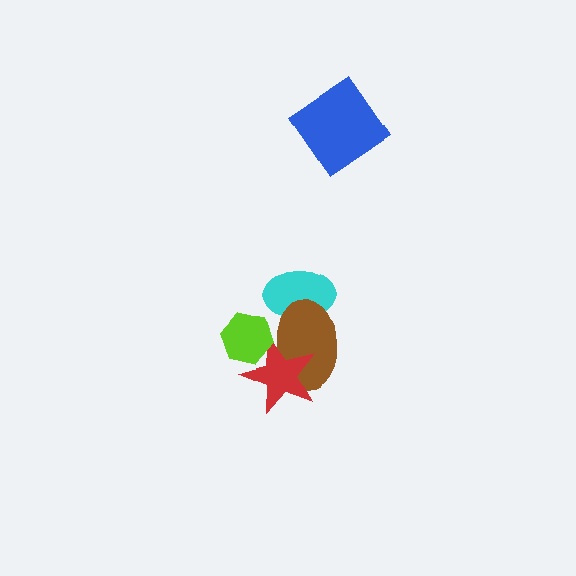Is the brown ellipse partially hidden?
Yes, it is partially covered by another shape.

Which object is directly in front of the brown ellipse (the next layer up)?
The red star is directly in front of the brown ellipse.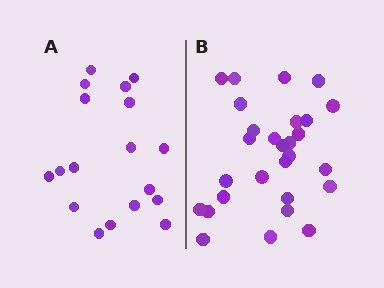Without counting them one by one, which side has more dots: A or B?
Region B (the right region) has more dots.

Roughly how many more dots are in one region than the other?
Region B has roughly 10 or so more dots than region A.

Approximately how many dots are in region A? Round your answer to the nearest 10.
About 20 dots. (The exact count is 18, which rounds to 20.)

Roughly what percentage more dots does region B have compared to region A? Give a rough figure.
About 55% more.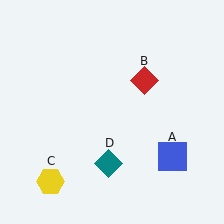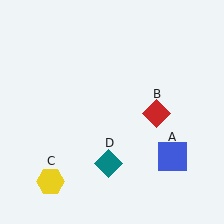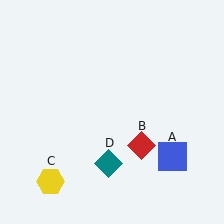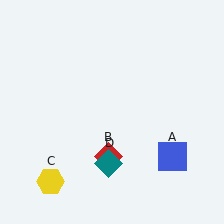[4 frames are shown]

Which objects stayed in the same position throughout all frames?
Blue square (object A) and yellow hexagon (object C) and teal diamond (object D) remained stationary.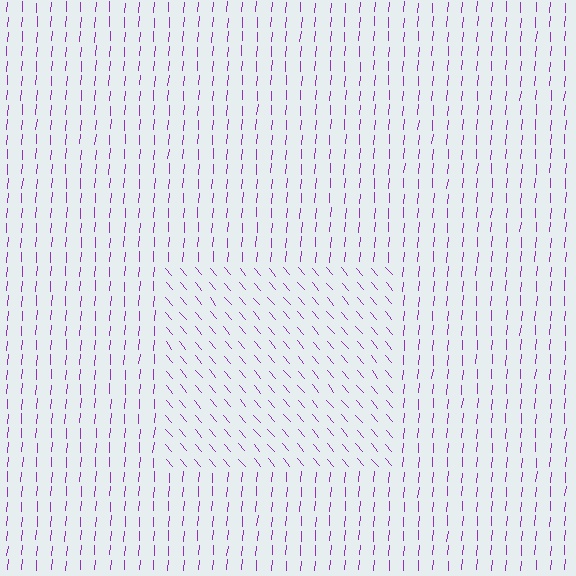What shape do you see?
I see a rectangle.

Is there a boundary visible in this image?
Yes, there is a texture boundary formed by a change in line orientation.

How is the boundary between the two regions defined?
The boundary is defined purely by a change in line orientation (approximately 45 degrees difference). All lines are the same color and thickness.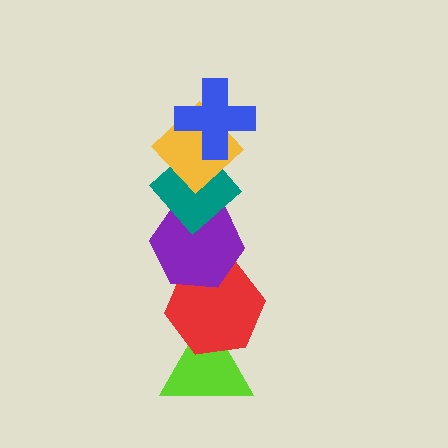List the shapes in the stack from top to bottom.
From top to bottom: the blue cross, the yellow diamond, the teal diamond, the purple hexagon, the red hexagon, the lime triangle.